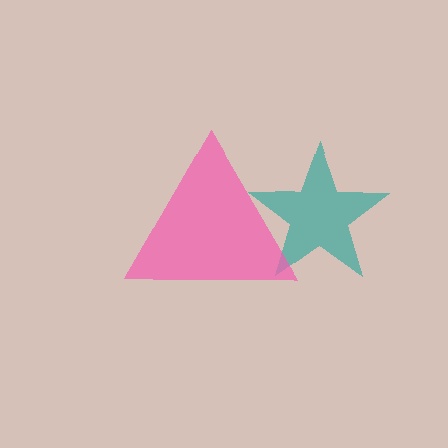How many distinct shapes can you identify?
There are 2 distinct shapes: a teal star, a pink triangle.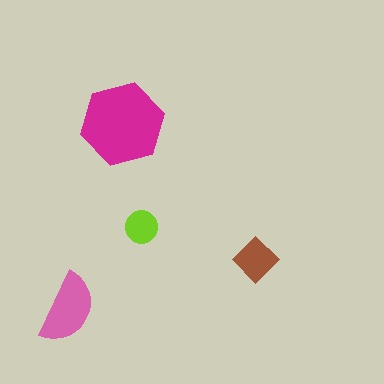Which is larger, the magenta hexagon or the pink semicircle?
The magenta hexagon.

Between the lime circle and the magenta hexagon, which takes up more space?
The magenta hexagon.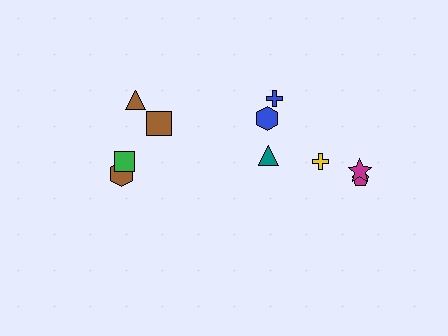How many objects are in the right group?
There are 6 objects.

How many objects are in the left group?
There are 4 objects.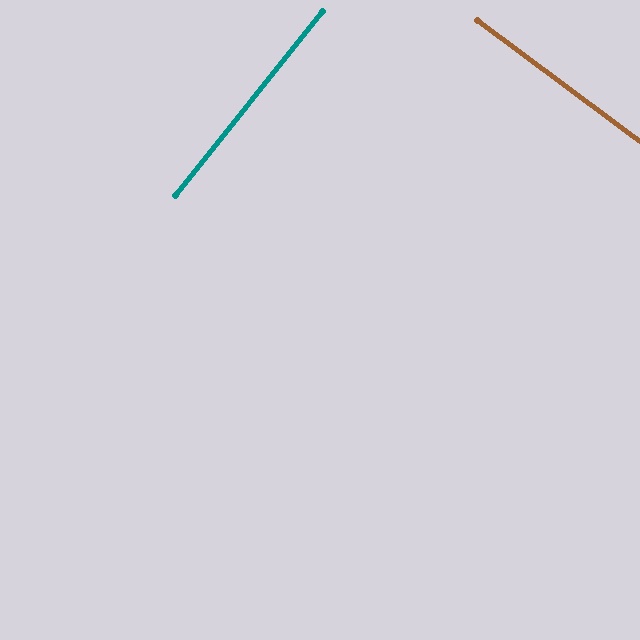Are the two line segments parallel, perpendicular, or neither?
Perpendicular — they meet at approximately 88°.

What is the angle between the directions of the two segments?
Approximately 88 degrees.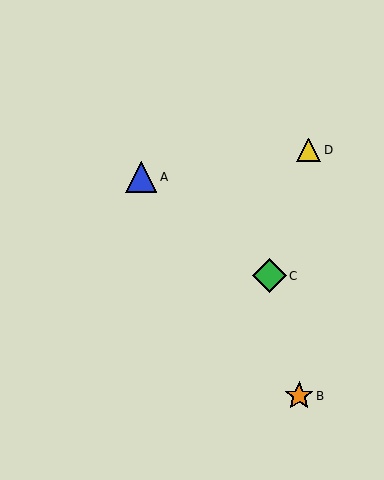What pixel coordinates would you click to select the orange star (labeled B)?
Click at (299, 396) to select the orange star B.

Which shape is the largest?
The green diamond (labeled C) is the largest.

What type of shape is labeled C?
Shape C is a green diamond.